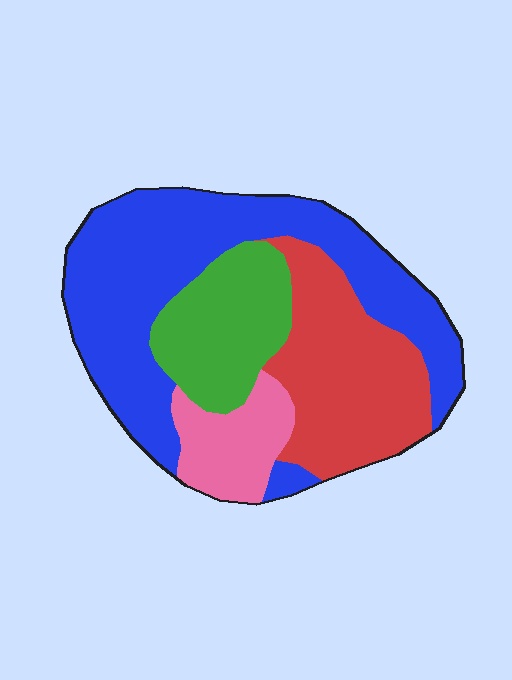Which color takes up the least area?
Pink, at roughly 10%.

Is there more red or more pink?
Red.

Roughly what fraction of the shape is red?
Red covers 26% of the shape.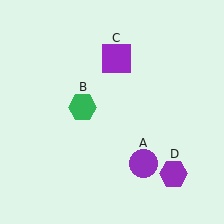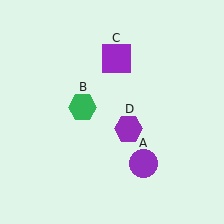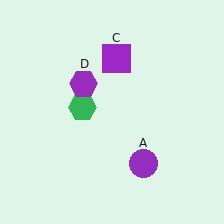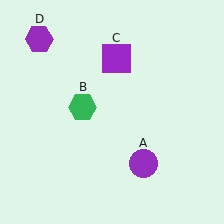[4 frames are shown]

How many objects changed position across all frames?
1 object changed position: purple hexagon (object D).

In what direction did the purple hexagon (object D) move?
The purple hexagon (object D) moved up and to the left.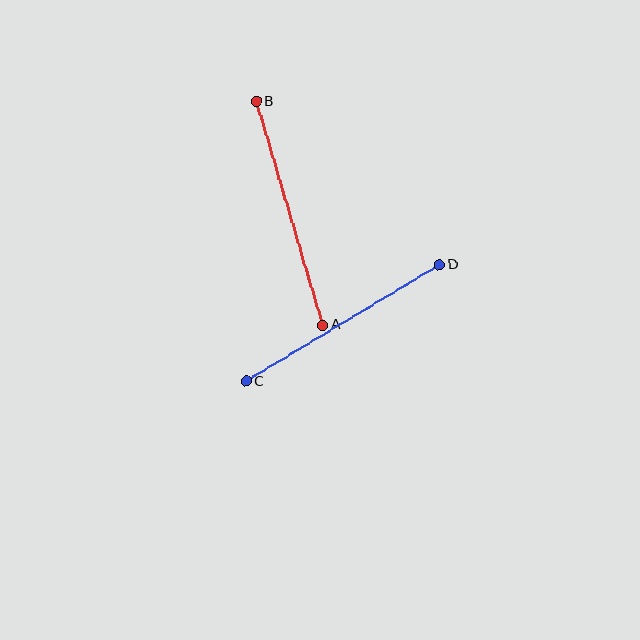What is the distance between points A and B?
The distance is approximately 234 pixels.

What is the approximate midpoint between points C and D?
The midpoint is at approximately (343, 323) pixels.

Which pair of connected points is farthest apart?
Points A and B are farthest apart.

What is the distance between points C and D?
The distance is approximately 226 pixels.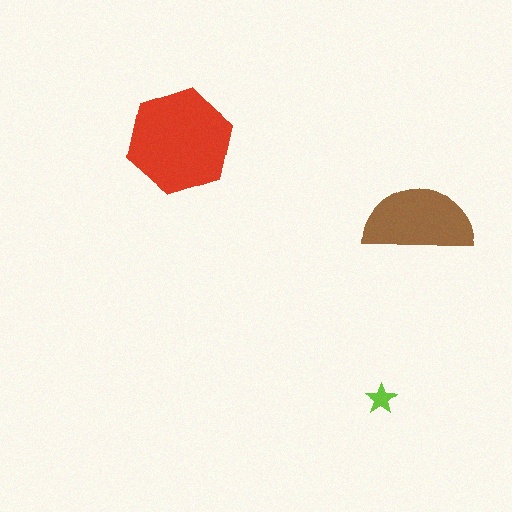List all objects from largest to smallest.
The red hexagon, the brown semicircle, the lime star.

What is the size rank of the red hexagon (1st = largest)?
1st.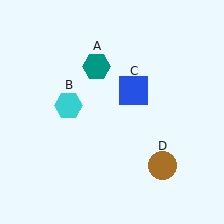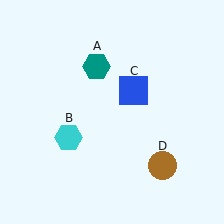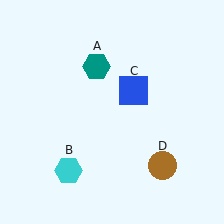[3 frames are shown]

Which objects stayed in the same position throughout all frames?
Teal hexagon (object A) and blue square (object C) and brown circle (object D) remained stationary.